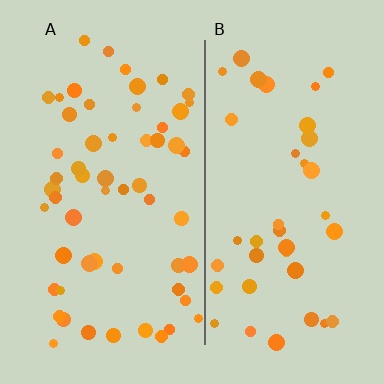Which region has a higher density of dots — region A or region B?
A (the left).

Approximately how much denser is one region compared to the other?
Approximately 1.5× — region A over region B.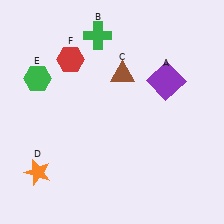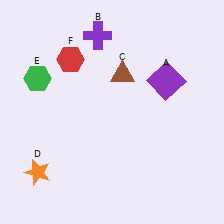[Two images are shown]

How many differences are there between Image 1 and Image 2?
There is 1 difference between the two images.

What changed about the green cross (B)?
In Image 1, B is green. In Image 2, it changed to purple.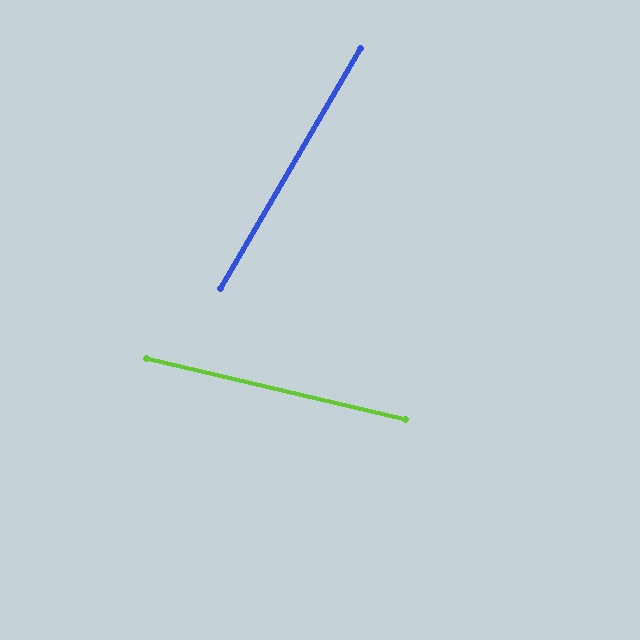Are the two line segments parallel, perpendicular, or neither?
Neither parallel nor perpendicular — they differ by about 73°.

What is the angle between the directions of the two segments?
Approximately 73 degrees.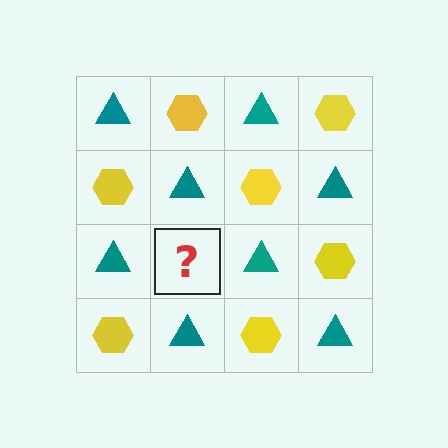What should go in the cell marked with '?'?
The missing cell should contain a yellow hexagon.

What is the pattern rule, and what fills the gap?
The rule is that it alternates teal triangle and yellow hexagon in a checkerboard pattern. The gap should be filled with a yellow hexagon.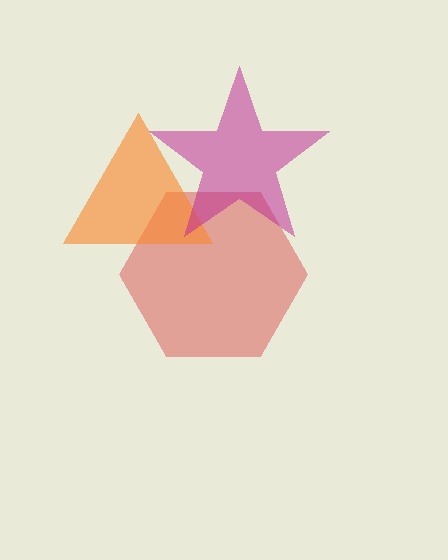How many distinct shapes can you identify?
There are 3 distinct shapes: a red hexagon, an orange triangle, a magenta star.